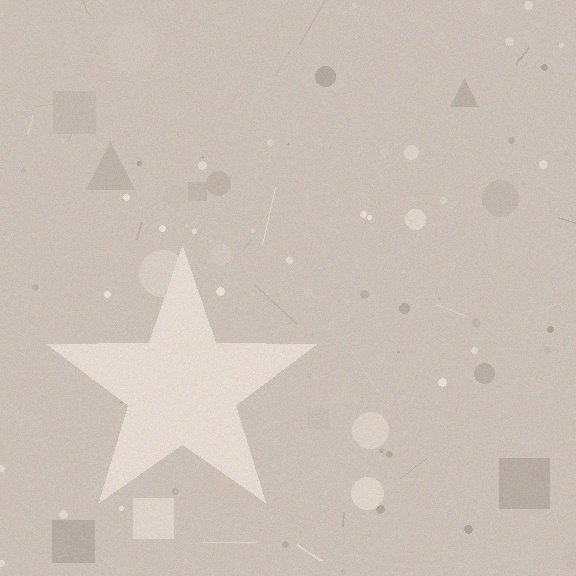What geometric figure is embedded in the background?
A star is embedded in the background.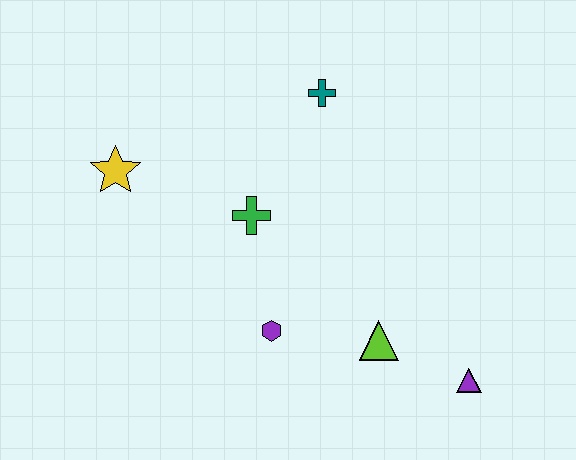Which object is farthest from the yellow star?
The purple triangle is farthest from the yellow star.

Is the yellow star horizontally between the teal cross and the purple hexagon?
No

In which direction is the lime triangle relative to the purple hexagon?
The lime triangle is to the right of the purple hexagon.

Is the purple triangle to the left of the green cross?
No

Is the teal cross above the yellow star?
Yes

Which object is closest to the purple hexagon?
The lime triangle is closest to the purple hexagon.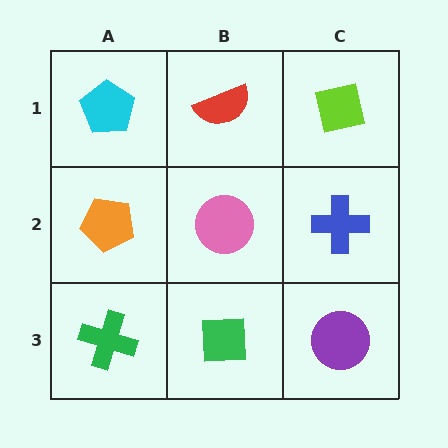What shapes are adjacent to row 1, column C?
A blue cross (row 2, column C), a red semicircle (row 1, column B).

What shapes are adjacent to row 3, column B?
A pink circle (row 2, column B), a green cross (row 3, column A), a purple circle (row 3, column C).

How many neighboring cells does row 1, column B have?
3.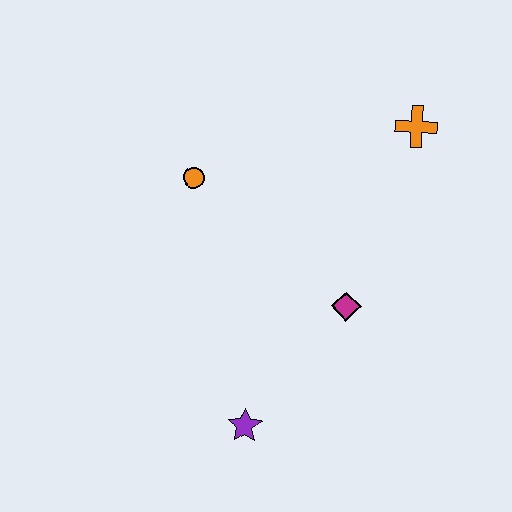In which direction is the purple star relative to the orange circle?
The purple star is below the orange circle.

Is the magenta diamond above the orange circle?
No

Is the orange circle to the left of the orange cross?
Yes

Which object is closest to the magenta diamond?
The purple star is closest to the magenta diamond.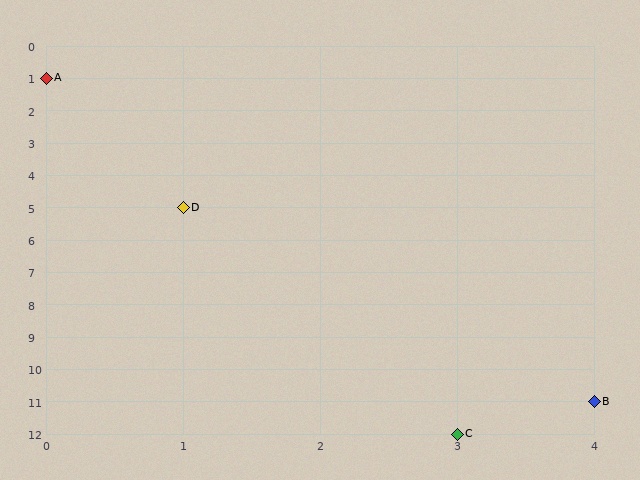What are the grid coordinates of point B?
Point B is at grid coordinates (4, 11).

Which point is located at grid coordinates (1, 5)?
Point D is at (1, 5).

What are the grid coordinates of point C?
Point C is at grid coordinates (3, 12).